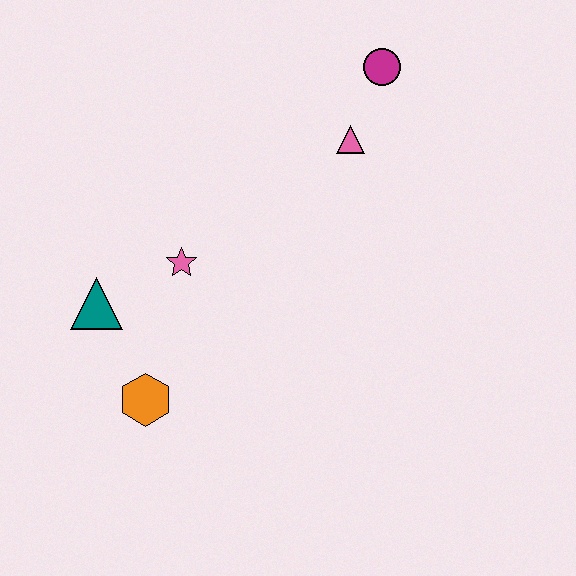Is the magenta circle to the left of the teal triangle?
No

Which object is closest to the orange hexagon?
The teal triangle is closest to the orange hexagon.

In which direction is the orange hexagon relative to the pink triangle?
The orange hexagon is below the pink triangle.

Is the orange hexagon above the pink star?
No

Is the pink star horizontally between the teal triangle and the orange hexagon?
No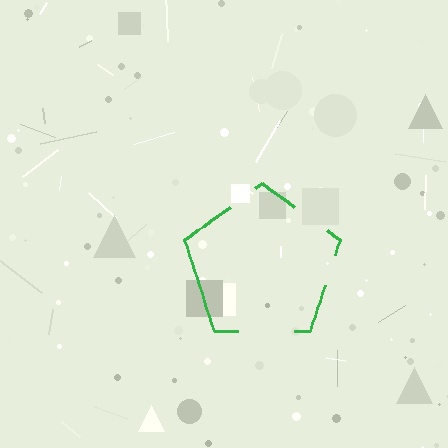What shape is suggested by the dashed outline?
The dashed outline suggests a pentagon.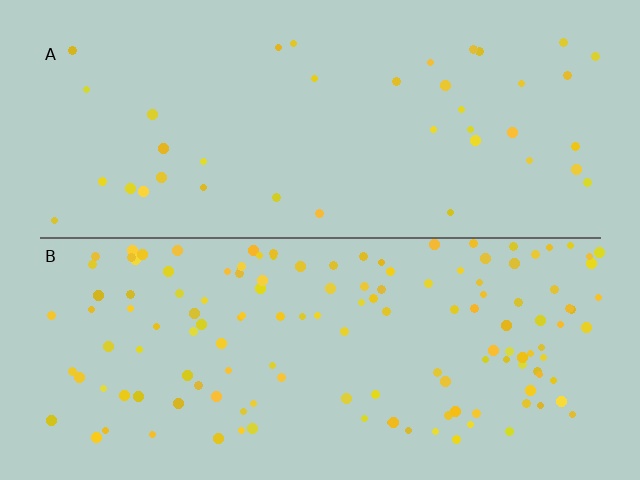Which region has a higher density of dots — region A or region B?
B (the bottom).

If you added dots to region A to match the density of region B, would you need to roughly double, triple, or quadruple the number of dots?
Approximately quadruple.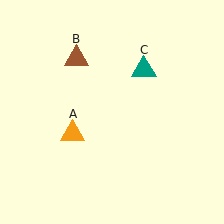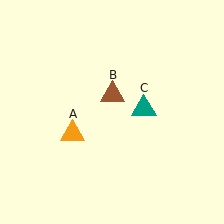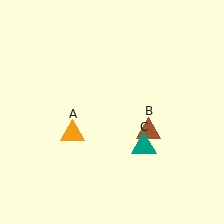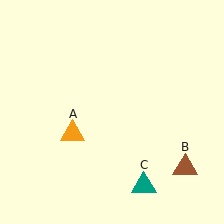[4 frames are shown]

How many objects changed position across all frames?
2 objects changed position: brown triangle (object B), teal triangle (object C).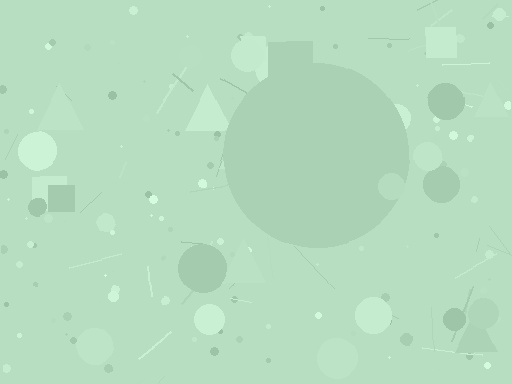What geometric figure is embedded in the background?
A circle is embedded in the background.